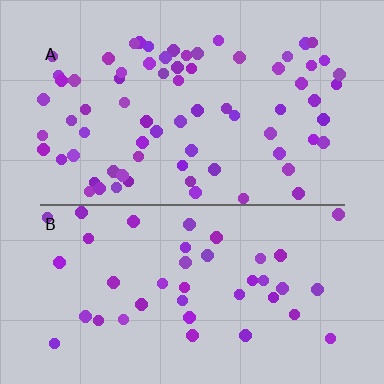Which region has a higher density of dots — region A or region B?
A (the top).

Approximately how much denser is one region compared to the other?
Approximately 1.8× — region A over region B.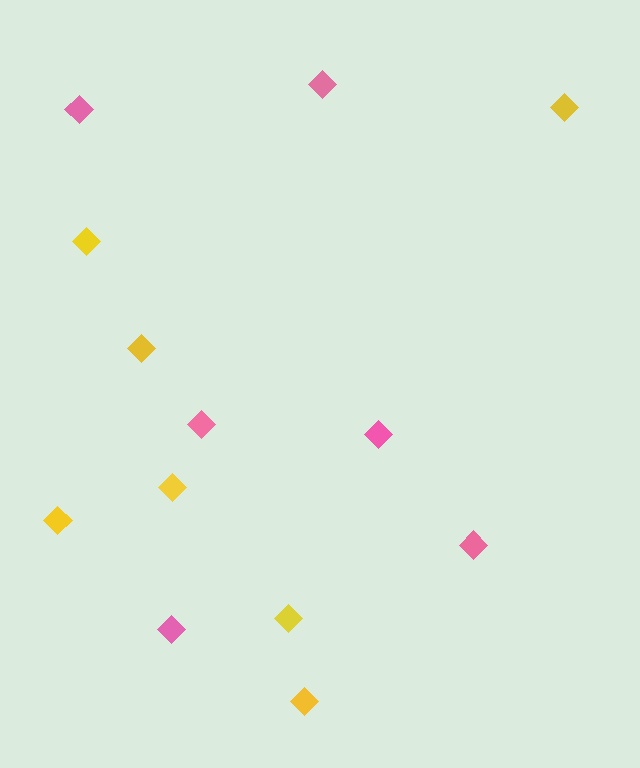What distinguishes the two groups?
There are 2 groups: one group of pink diamonds (6) and one group of yellow diamonds (7).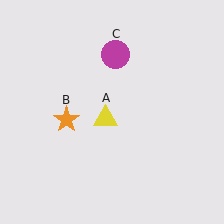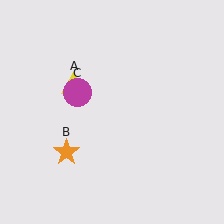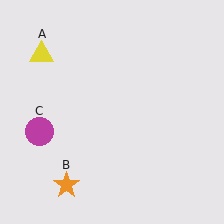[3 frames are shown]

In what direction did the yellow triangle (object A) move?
The yellow triangle (object A) moved up and to the left.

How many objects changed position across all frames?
3 objects changed position: yellow triangle (object A), orange star (object B), magenta circle (object C).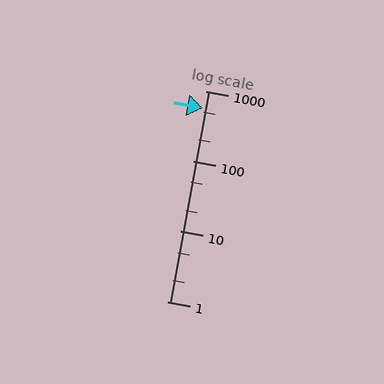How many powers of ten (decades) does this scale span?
The scale spans 3 decades, from 1 to 1000.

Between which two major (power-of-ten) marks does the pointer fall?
The pointer is between 100 and 1000.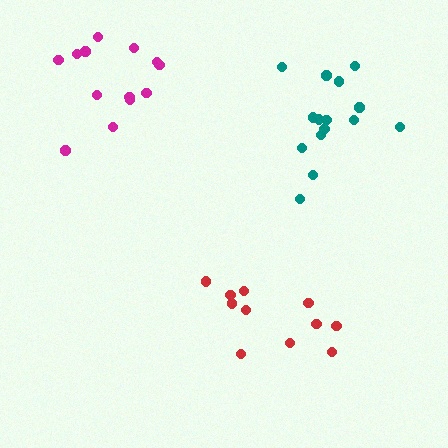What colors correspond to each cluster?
The clusters are colored: magenta, red, teal.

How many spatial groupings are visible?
There are 3 spatial groupings.